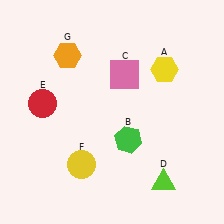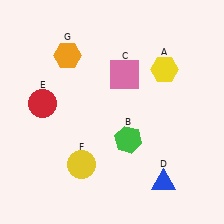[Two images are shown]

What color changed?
The triangle (D) changed from lime in Image 1 to blue in Image 2.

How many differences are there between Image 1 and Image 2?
There is 1 difference between the two images.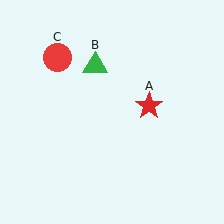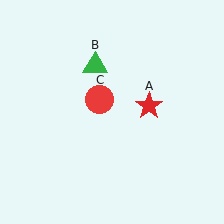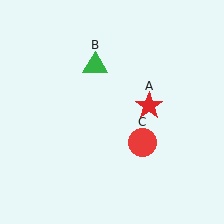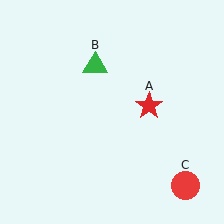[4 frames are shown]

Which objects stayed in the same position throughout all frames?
Red star (object A) and green triangle (object B) remained stationary.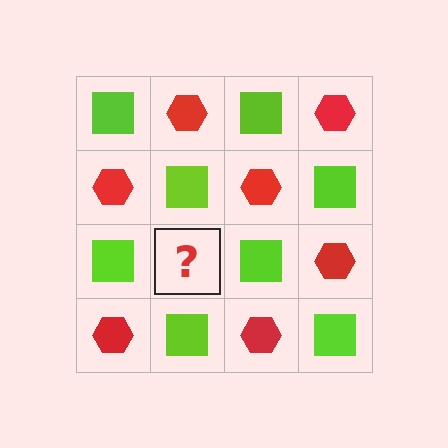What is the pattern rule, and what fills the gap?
The rule is that it alternates lime square and red hexagon in a checkerboard pattern. The gap should be filled with a red hexagon.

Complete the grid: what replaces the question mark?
The question mark should be replaced with a red hexagon.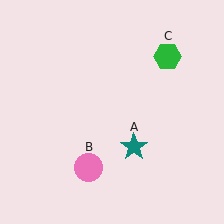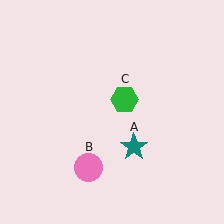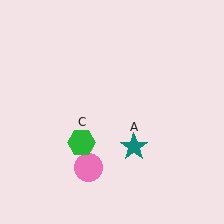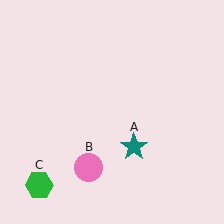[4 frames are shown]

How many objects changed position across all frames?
1 object changed position: green hexagon (object C).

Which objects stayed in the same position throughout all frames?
Teal star (object A) and pink circle (object B) remained stationary.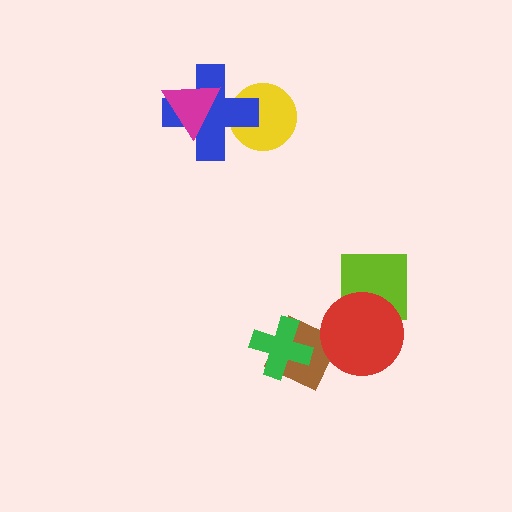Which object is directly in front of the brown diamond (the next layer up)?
The green cross is directly in front of the brown diamond.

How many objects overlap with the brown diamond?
2 objects overlap with the brown diamond.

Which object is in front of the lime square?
The red circle is in front of the lime square.